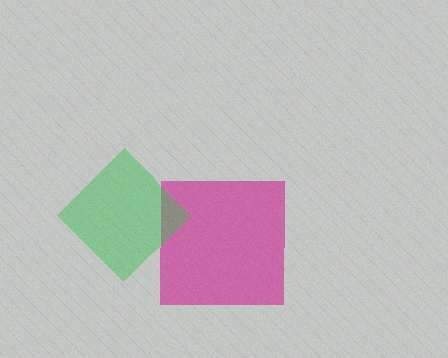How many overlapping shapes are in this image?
There are 2 overlapping shapes in the image.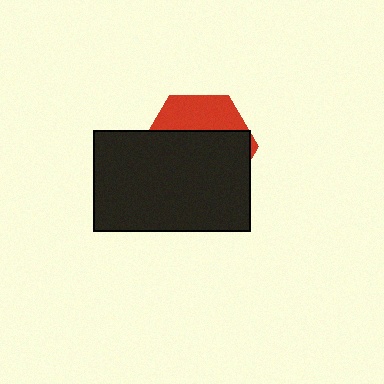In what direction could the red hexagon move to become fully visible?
The red hexagon could move up. That would shift it out from behind the black rectangle entirely.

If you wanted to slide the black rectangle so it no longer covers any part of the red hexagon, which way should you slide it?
Slide it down — that is the most direct way to separate the two shapes.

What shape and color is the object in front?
The object in front is a black rectangle.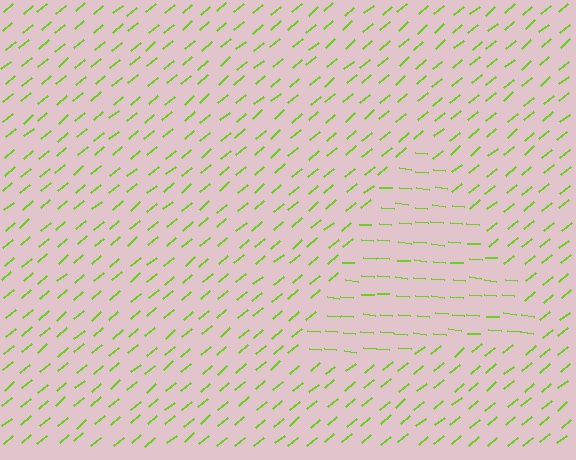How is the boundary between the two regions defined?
The boundary is defined purely by a change in line orientation (approximately 45 degrees difference). All lines are the same color and thickness.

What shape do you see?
I see a triangle.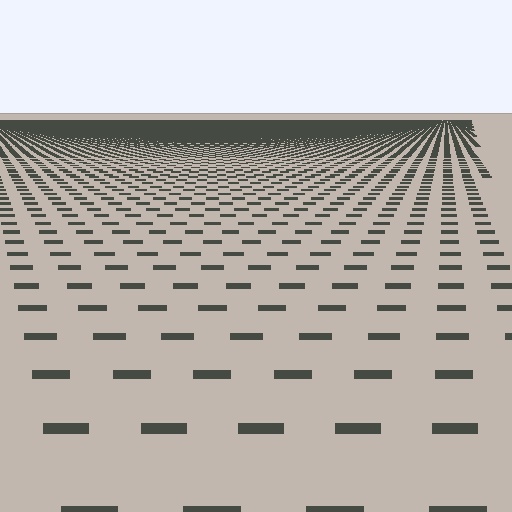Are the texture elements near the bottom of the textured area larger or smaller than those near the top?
Larger. Near the bottom, elements are closer to the viewer and appear at a bigger on-screen size.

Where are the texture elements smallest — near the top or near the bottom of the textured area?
Near the top.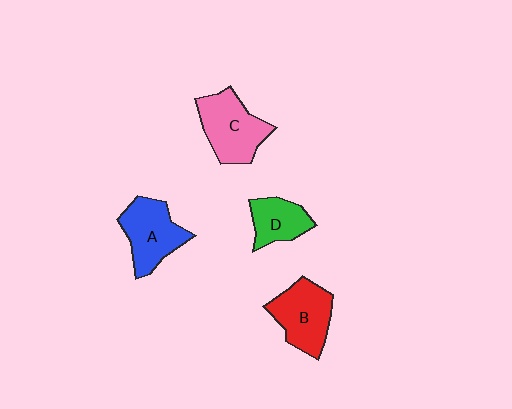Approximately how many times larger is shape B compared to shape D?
Approximately 1.4 times.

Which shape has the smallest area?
Shape D (green).